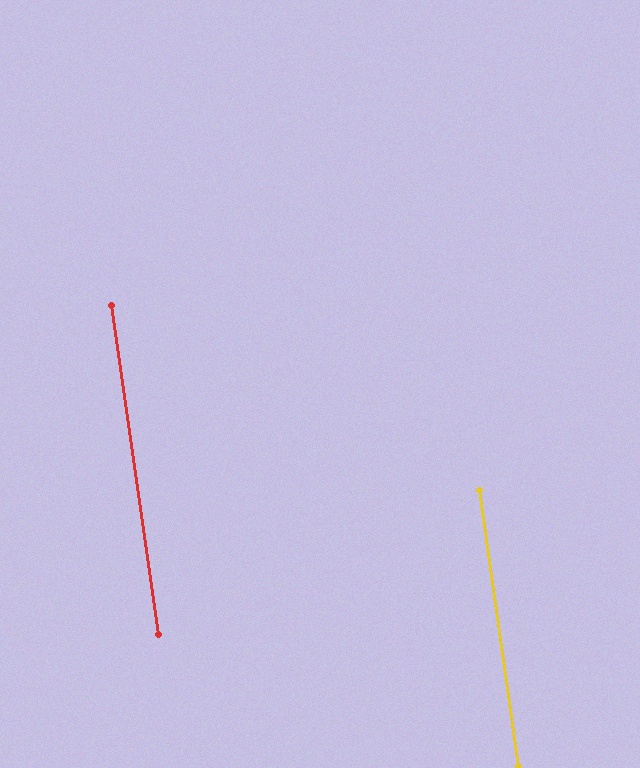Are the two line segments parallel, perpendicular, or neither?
Parallel — their directions differ by only 0.1°.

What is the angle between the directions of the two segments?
Approximately 0 degrees.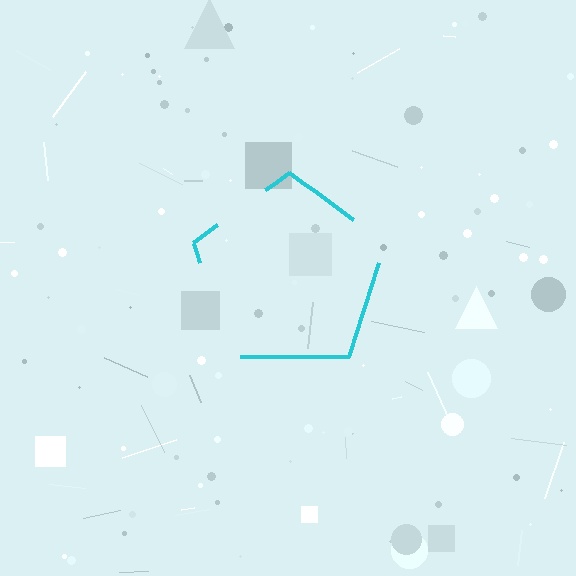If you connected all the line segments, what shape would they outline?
They would outline a pentagon.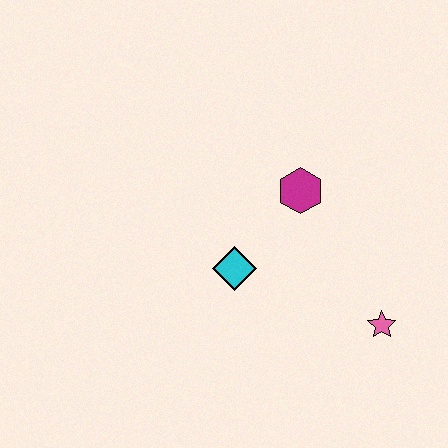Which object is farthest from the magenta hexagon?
The pink star is farthest from the magenta hexagon.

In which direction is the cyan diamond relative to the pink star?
The cyan diamond is to the left of the pink star.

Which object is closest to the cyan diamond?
The magenta hexagon is closest to the cyan diamond.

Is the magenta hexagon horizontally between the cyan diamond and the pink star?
Yes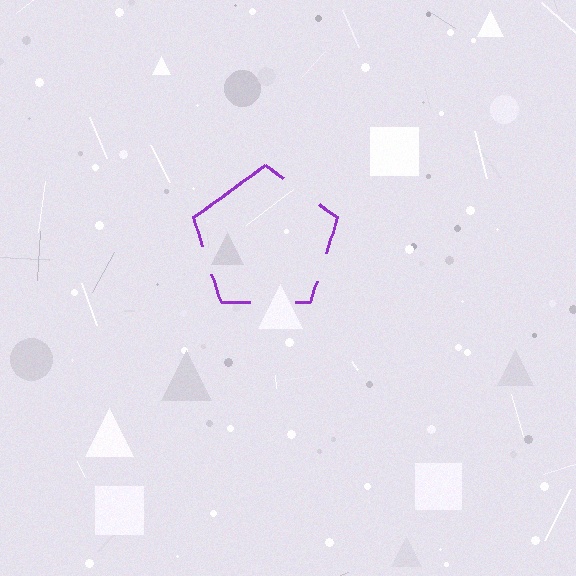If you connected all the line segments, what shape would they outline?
They would outline a pentagon.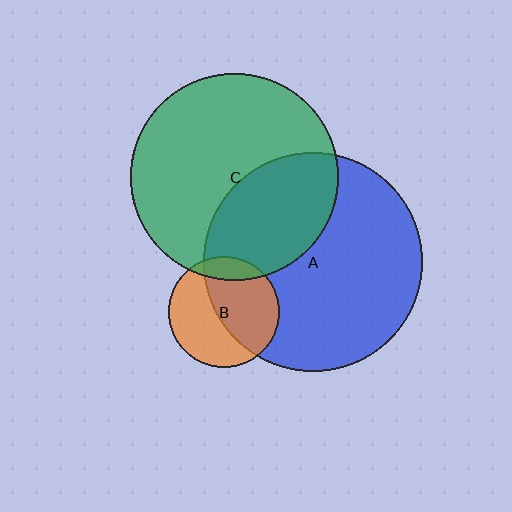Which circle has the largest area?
Circle A (blue).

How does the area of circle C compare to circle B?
Approximately 3.5 times.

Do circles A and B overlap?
Yes.